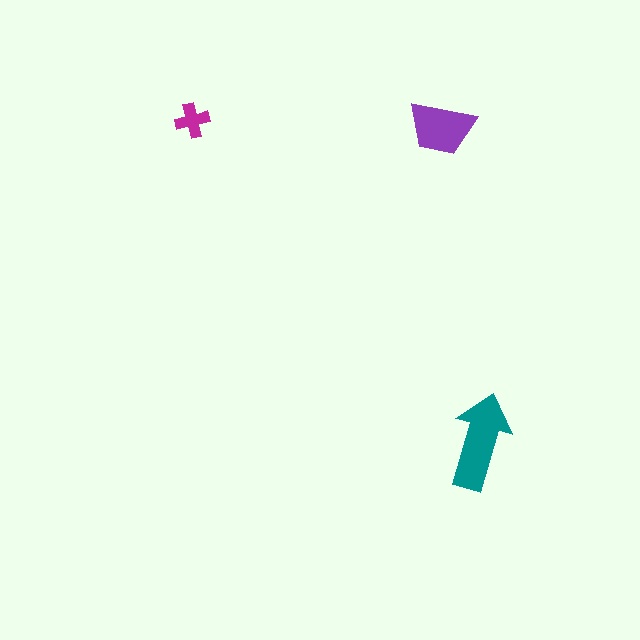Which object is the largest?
The teal arrow.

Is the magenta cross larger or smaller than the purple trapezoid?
Smaller.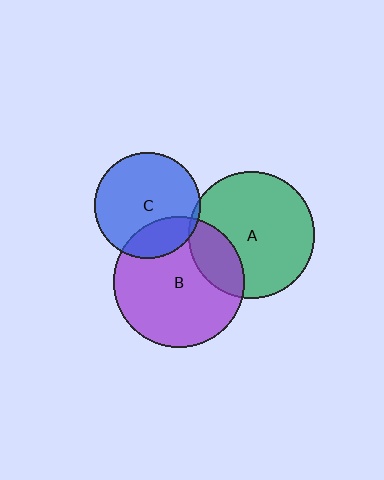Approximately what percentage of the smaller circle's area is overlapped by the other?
Approximately 20%.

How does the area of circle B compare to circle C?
Approximately 1.5 times.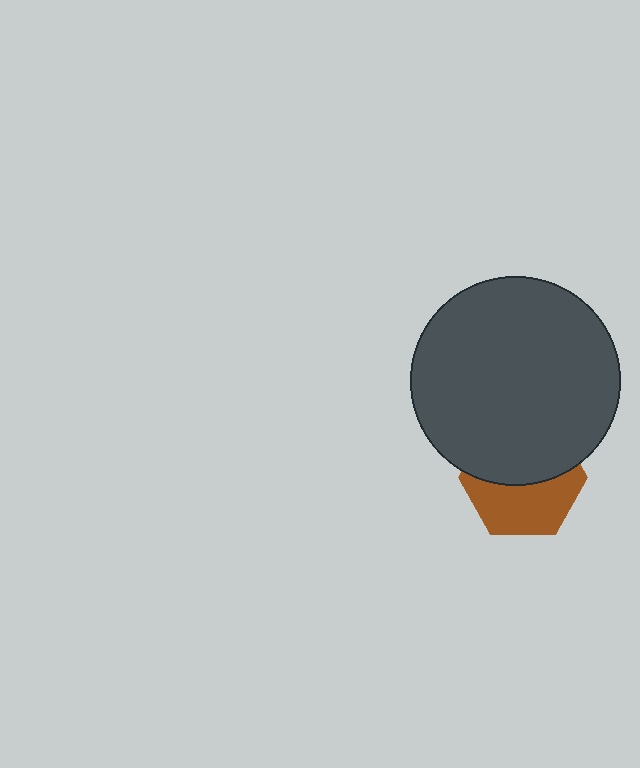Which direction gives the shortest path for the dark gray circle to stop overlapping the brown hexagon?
Moving up gives the shortest separation.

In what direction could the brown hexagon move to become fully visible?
The brown hexagon could move down. That would shift it out from behind the dark gray circle entirely.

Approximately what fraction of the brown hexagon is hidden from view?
Roughly 51% of the brown hexagon is hidden behind the dark gray circle.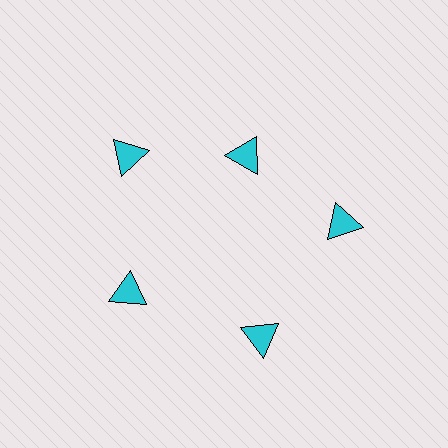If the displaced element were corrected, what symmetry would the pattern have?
It would have 5-fold rotational symmetry — the pattern would map onto itself every 72 degrees.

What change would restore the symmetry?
The symmetry would be restored by moving it outward, back onto the ring so that all 5 triangles sit at equal angles and equal distance from the center.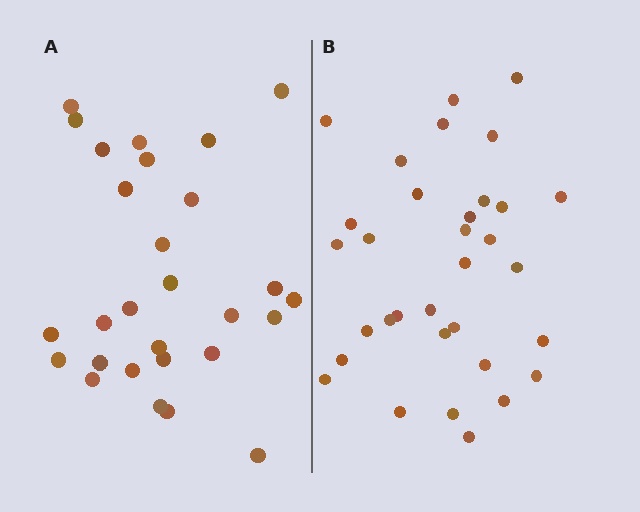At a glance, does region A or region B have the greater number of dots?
Region B (the right region) has more dots.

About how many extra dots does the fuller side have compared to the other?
Region B has about 5 more dots than region A.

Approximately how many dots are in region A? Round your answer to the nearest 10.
About 30 dots. (The exact count is 28, which rounds to 30.)